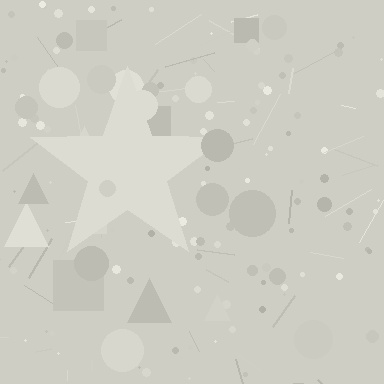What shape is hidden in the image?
A star is hidden in the image.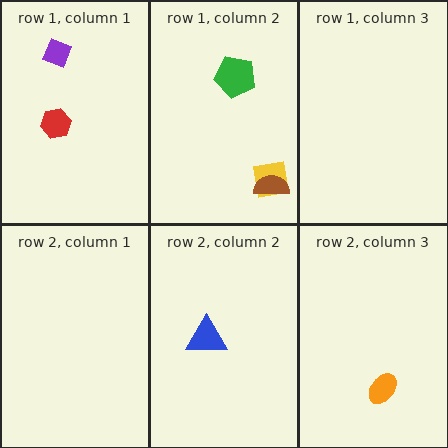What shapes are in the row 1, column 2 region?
The green pentagon, the yellow square, the brown semicircle.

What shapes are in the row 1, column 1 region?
The red hexagon, the purple diamond.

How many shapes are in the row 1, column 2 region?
3.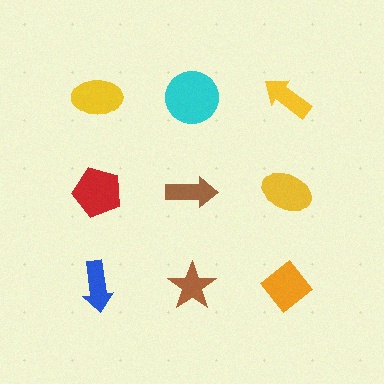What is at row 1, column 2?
A cyan circle.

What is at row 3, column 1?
A blue arrow.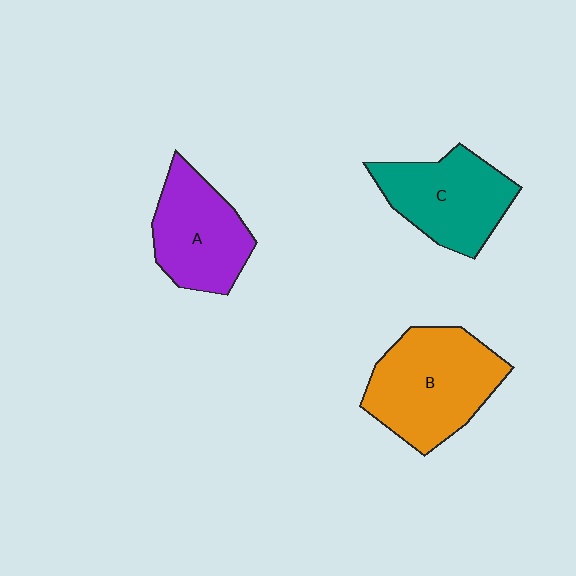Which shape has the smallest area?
Shape A (purple).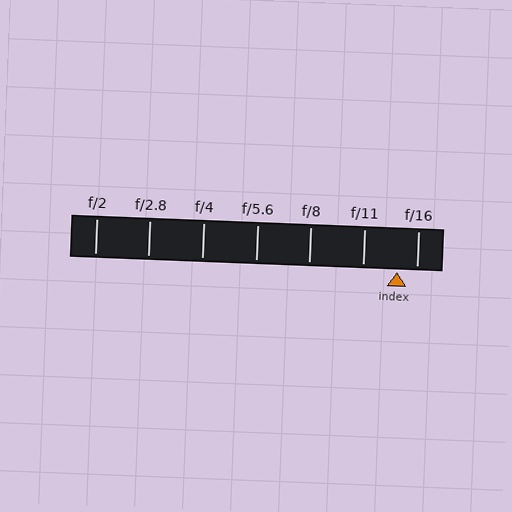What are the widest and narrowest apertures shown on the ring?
The widest aperture shown is f/2 and the narrowest is f/16.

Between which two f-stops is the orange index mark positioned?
The index mark is between f/11 and f/16.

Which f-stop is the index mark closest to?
The index mark is closest to f/16.